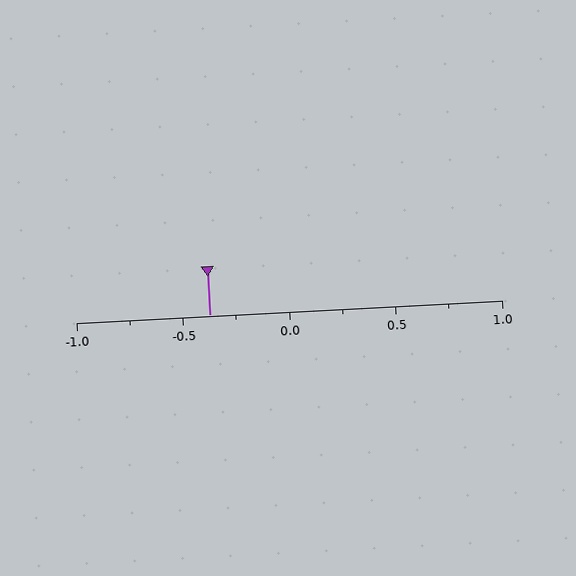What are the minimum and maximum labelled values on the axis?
The axis runs from -1.0 to 1.0.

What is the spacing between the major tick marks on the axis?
The major ticks are spaced 0.5 apart.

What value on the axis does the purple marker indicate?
The marker indicates approximately -0.38.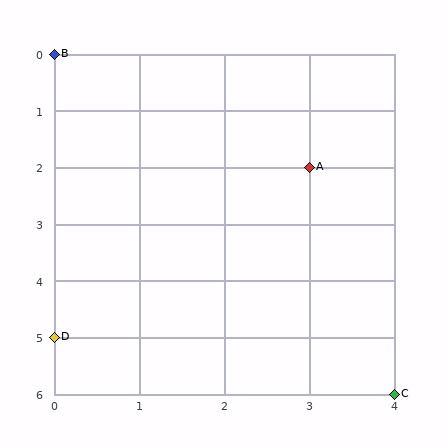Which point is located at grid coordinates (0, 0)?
Point B is at (0, 0).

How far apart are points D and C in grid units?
Points D and C are 4 columns and 1 row apart (about 4.1 grid units diagonally).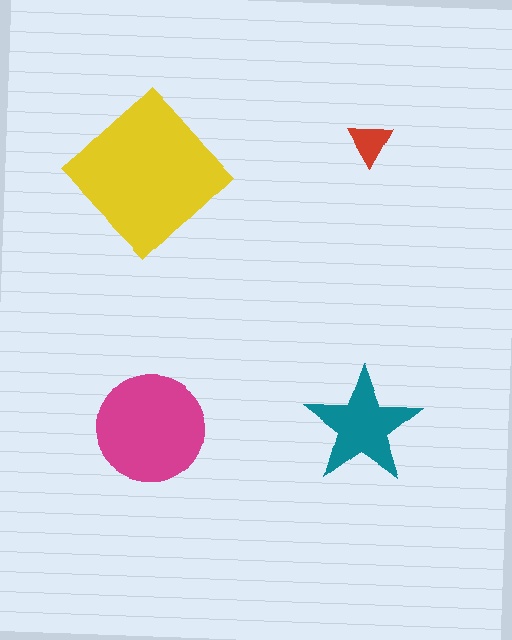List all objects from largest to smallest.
The yellow diamond, the magenta circle, the teal star, the red triangle.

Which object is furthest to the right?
The teal star is rightmost.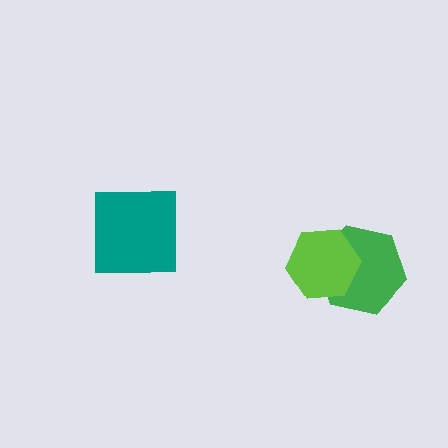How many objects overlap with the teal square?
0 objects overlap with the teal square.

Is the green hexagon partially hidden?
Yes, it is partially covered by another shape.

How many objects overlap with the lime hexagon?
1 object overlaps with the lime hexagon.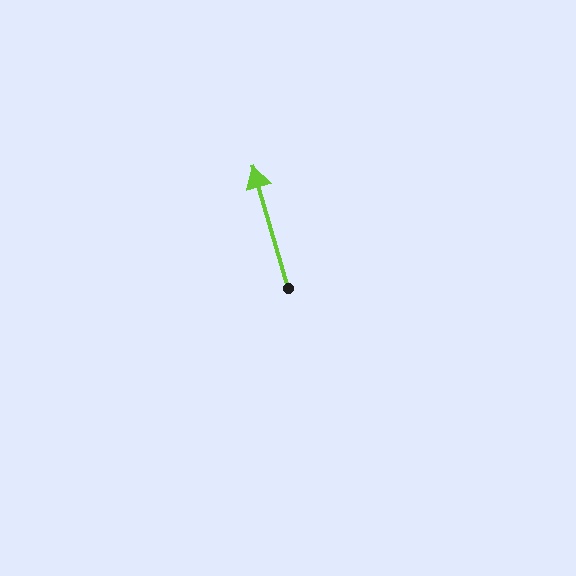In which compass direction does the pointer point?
North.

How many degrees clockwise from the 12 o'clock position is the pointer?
Approximately 344 degrees.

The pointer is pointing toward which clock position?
Roughly 11 o'clock.